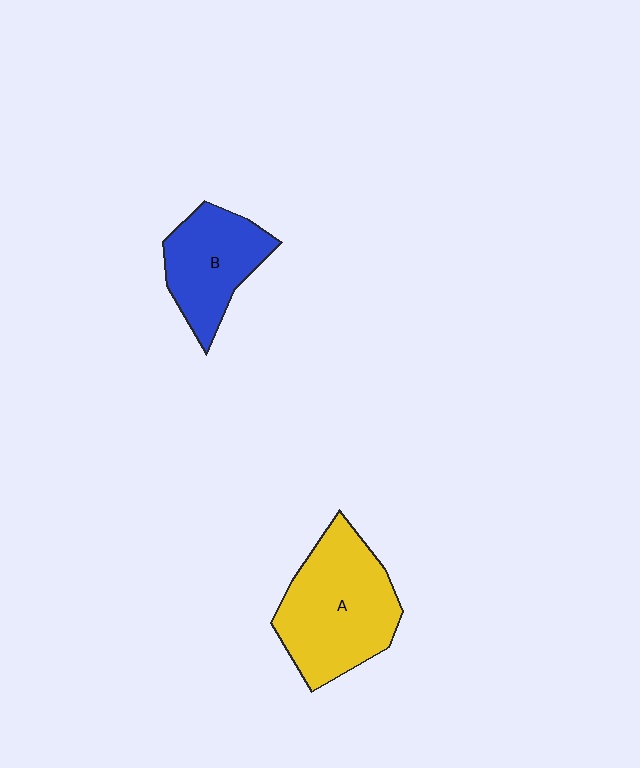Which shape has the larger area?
Shape A (yellow).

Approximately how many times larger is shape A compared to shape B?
Approximately 1.5 times.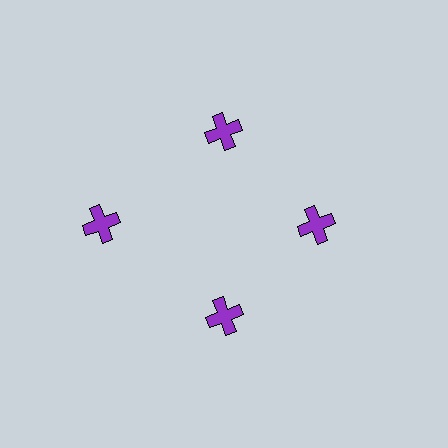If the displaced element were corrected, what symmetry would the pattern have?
It would have 4-fold rotational symmetry — the pattern would map onto itself every 90 degrees.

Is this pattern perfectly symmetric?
No. The 4 purple crosses are arranged in a ring, but one element near the 9 o'clock position is pushed outward from the center, breaking the 4-fold rotational symmetry.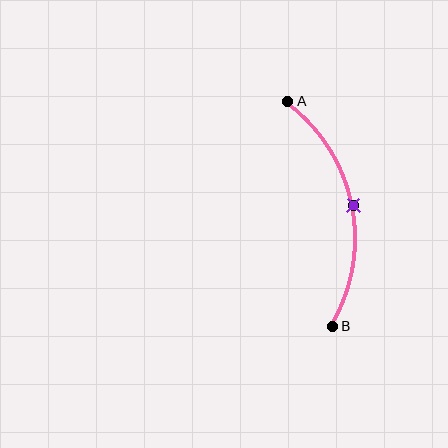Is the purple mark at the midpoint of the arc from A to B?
Yes. The purple mark lies on the arc at equal arc-length from both A and B — it is the arc midpoint.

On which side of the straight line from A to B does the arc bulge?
The arc bulges to the right of the straight line connecting A and B.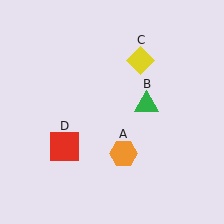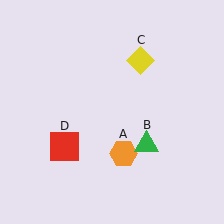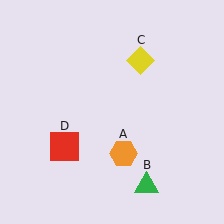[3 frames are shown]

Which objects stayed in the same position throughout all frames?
Orange hexagon (object A) and yellow diamond (object C) and red square (object D) remained stationary.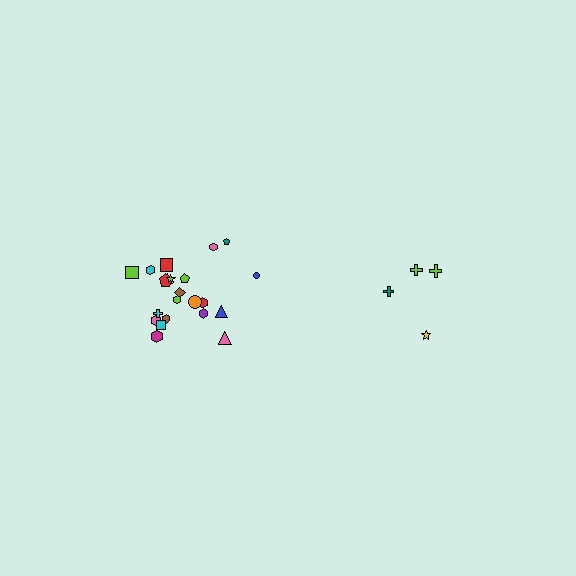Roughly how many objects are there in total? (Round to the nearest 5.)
Roughly 25 objects in total.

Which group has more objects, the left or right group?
The left group.